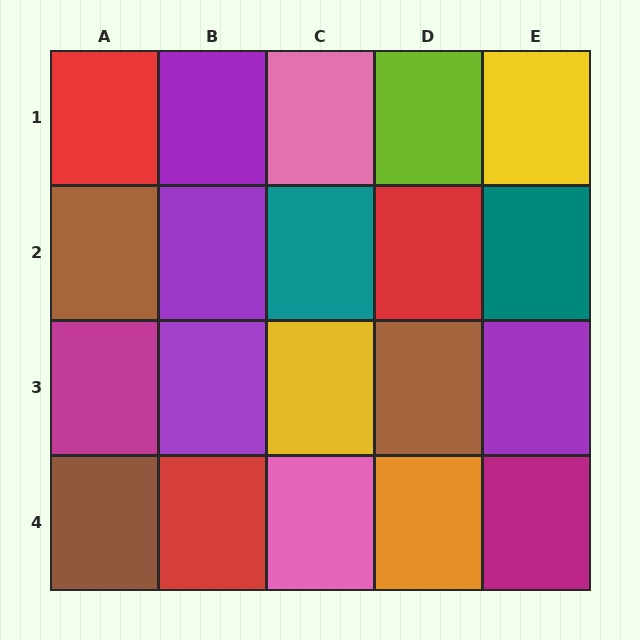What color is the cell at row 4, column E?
Magenta.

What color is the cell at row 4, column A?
Brown.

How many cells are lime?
1 cell is lime.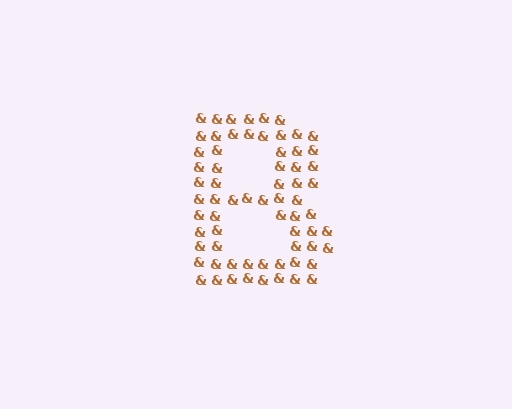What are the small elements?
The small elements are ampersands.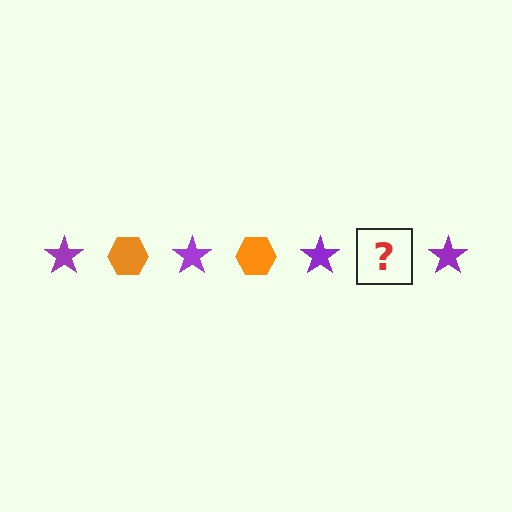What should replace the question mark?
The question mark should be replaced with an orange hexagon.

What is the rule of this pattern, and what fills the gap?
The rule is that the pattern alternates between purple star and orange hexagon. The gap should be filled with an orange hexagon.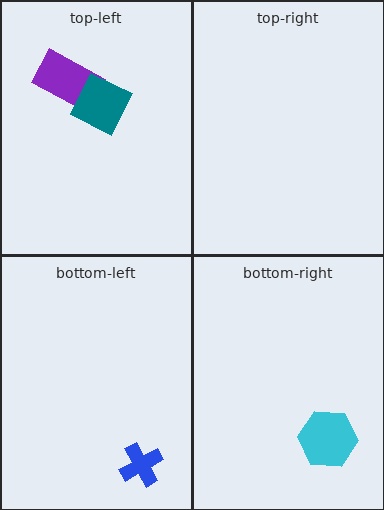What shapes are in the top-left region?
The purple rectangle, the teal square.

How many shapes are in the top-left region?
2.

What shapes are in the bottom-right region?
The cyan hexagon.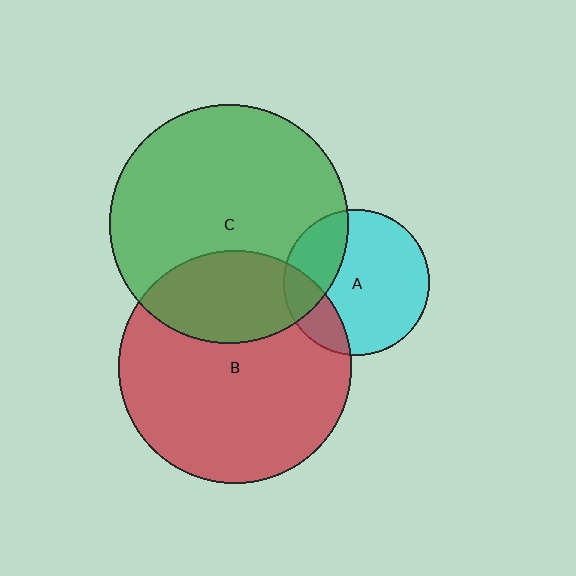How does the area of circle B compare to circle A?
Approximately 2.6 times.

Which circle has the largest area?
Circle C (green).